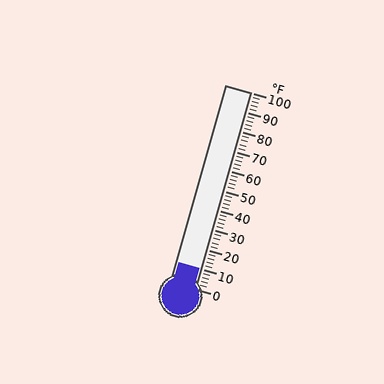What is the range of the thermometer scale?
The thermometer scale ranges from 0°F to 100°F.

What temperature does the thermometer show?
The thermometer shows approximately 10°F.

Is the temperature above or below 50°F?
The temperature is below 50°F.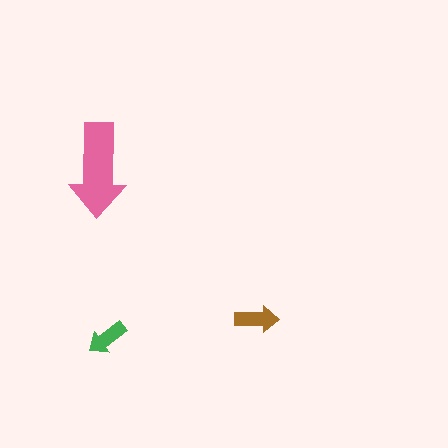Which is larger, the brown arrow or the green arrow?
The brown one.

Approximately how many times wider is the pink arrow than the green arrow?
About 2.5 times wider.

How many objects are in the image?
There are 3 objects in the image.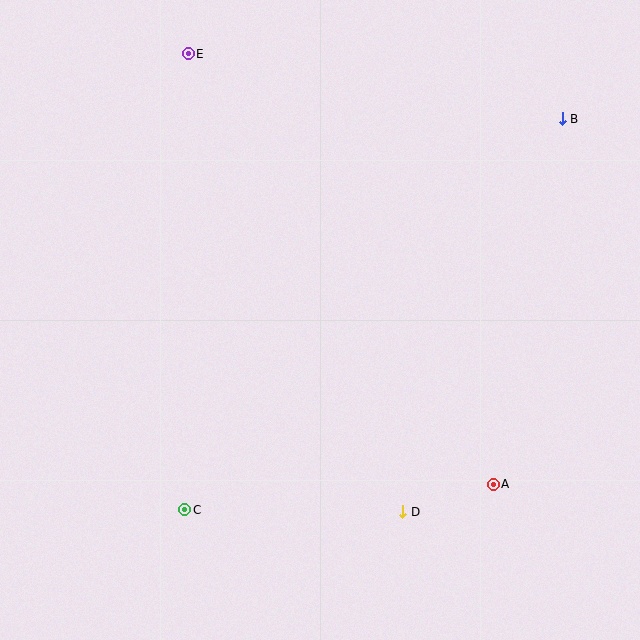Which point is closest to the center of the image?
Point D at (403, 512) is closest to the center.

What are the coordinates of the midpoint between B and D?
The midpoint between B and D is at (482, 315).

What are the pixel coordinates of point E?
Point E is at (188, 54).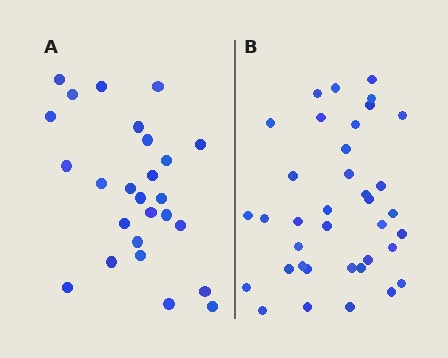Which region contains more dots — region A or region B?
Region B (the right region) has more dots.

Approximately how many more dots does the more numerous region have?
Region B has roughly 12 or so more dots than region A.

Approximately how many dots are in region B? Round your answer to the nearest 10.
About 40 dots. (The exact count is 37, which rounds to 40.)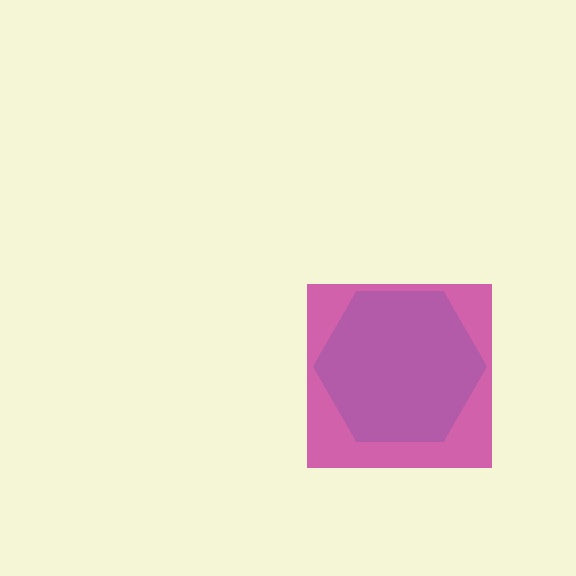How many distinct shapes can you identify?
There are 2 distinct shapes: a cyan hexagon, a magenta square.